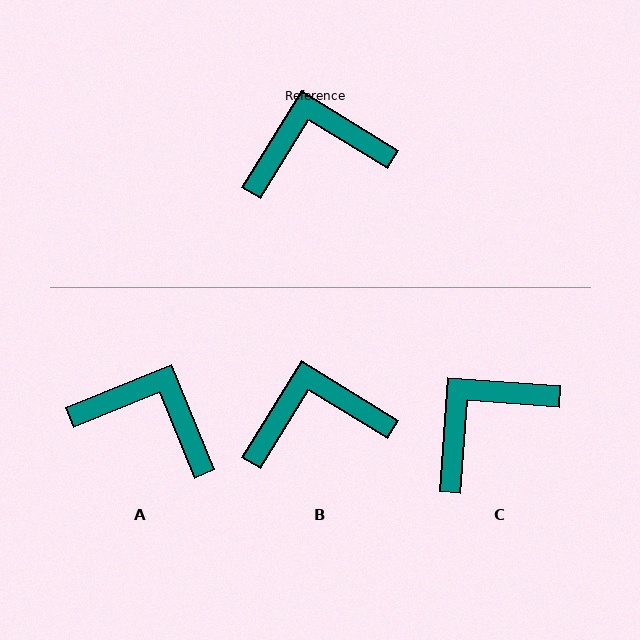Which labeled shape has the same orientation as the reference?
B.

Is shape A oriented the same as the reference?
No, it is off by about 36 degrees.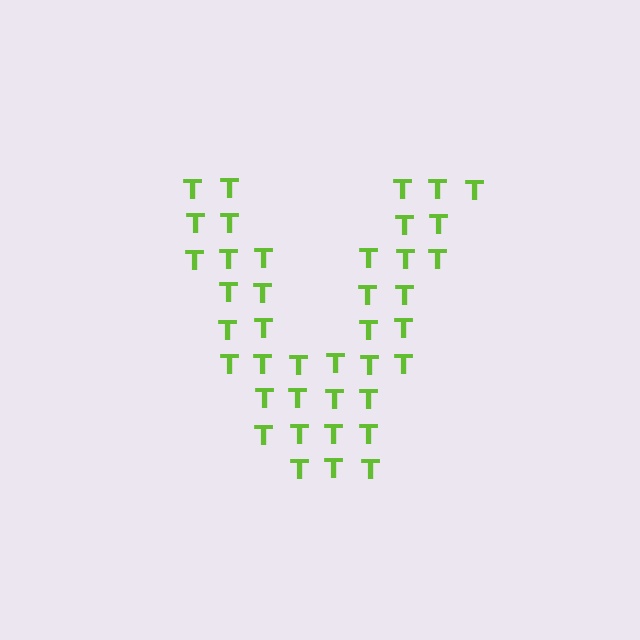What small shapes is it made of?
It is made of small letter T's.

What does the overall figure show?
The overall figure shows the letter V.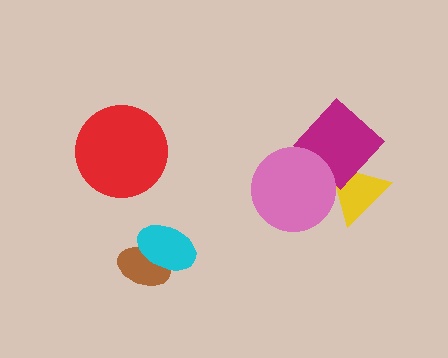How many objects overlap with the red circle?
0 objects overlap with the red circle.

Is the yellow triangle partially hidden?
Yes, it is partially covered by another shape.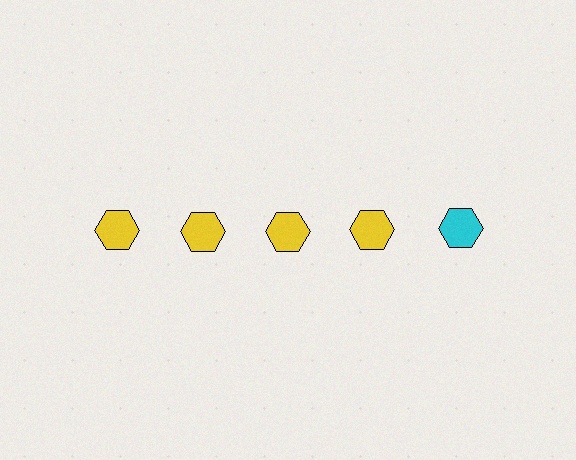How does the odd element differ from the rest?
It has a different color: cyan instead of yellow.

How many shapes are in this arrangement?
There are 5 shapes arranged in a grid pattern.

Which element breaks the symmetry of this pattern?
The cyan hexagon in the top row, rightmost column breaks the symmetry. All other shapes are yellow hexagons.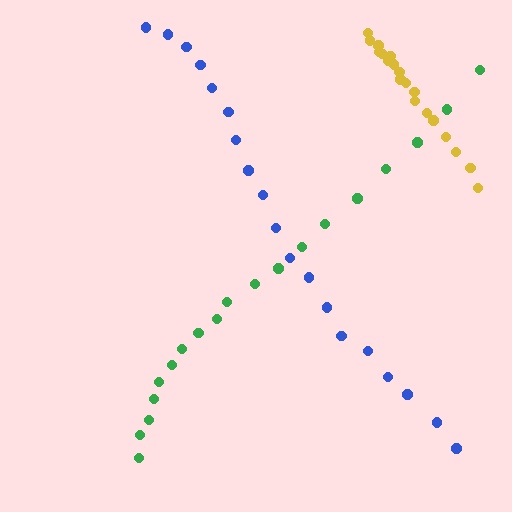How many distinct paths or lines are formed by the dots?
There are 3 distinct paths.